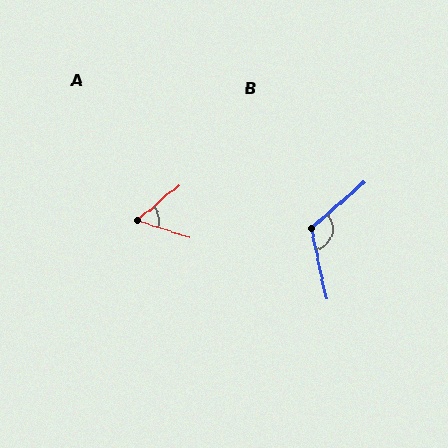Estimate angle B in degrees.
Approximately 119 degrees.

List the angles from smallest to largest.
A (58°), B (119°).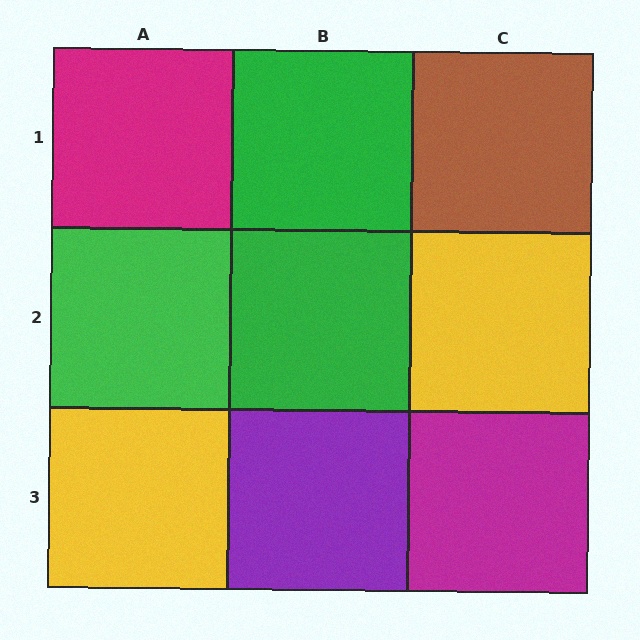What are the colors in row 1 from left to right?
Magenta, green, brown.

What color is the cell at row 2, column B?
Green.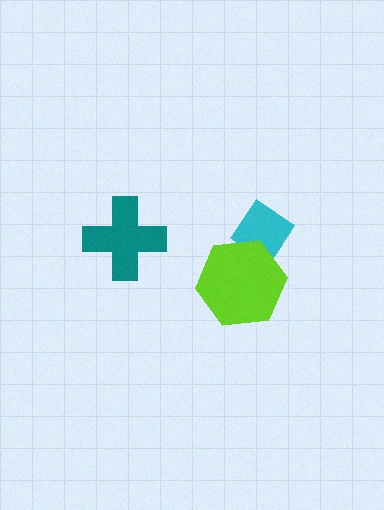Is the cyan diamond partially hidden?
Yes, it is partially covered by another shape.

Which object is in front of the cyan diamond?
The lime hexagon is in front of the cyan diamond.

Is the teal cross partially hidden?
No, no other shape covers it.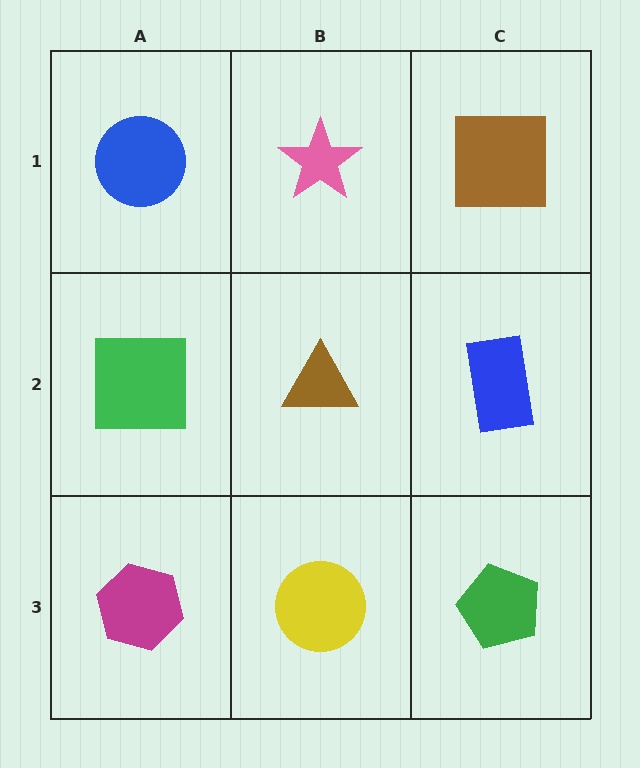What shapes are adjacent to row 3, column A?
A green square (row 2, column A), a yellow circle (row 3, column B).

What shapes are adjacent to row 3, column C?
A blue rectangle (row 2, column C), a yellow circle (row 3, column B).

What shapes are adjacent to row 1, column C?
A blue rectangle (row 2, column C), a pink star (row 1, column B).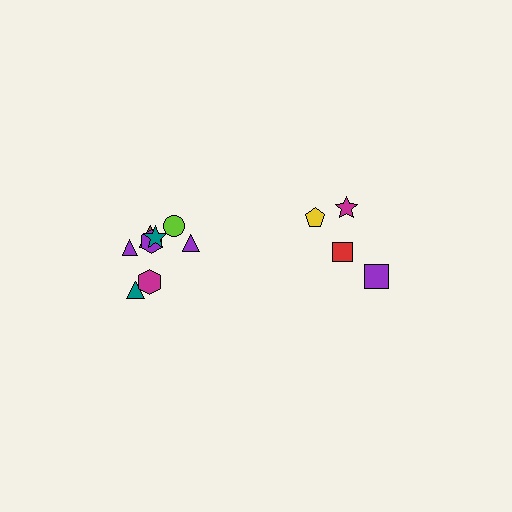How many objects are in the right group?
There are 4 objects.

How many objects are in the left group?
There are 8 objects.